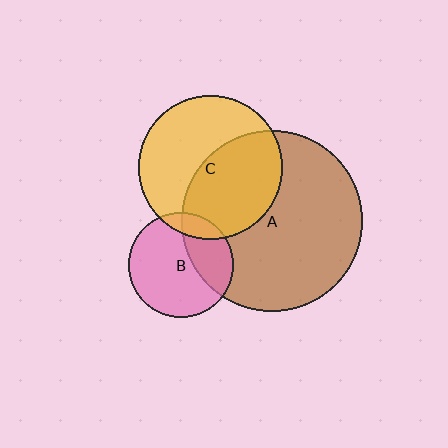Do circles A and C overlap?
Yes.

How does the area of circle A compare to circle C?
Approximately 1.6 times.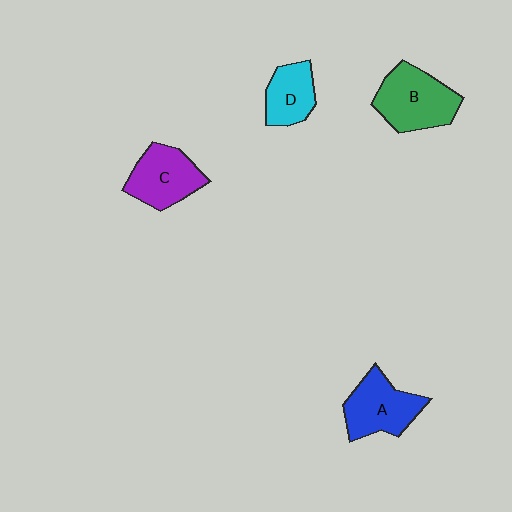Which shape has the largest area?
Shape B (green).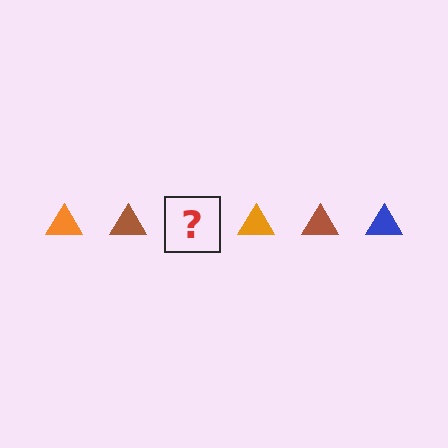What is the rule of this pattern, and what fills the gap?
The rule is that the pattern cycles through orange, brown, blue triangles. The gap should be filled with a blue triangle.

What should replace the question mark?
The question mark should be replaced with a blue triangle.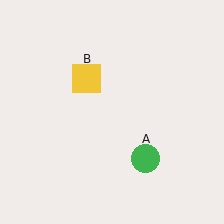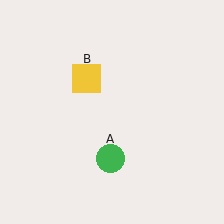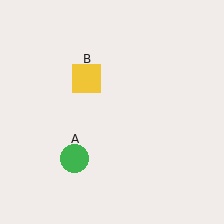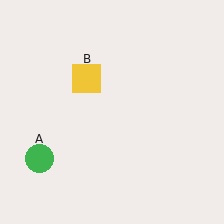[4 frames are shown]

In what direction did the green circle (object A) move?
The green circle (object A) moved left.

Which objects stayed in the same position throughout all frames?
Yellow square (object B) remained stationary.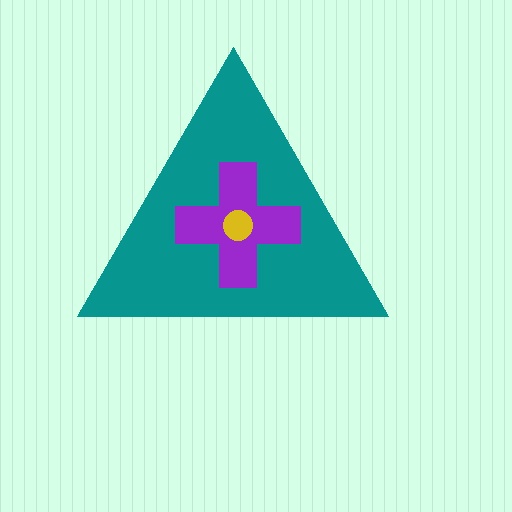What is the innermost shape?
The yellow circle.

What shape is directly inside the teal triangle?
The purple cross.